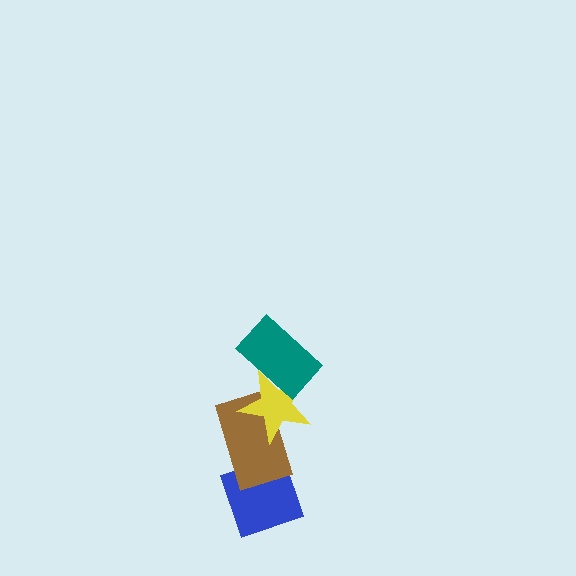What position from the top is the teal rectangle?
The teal rectangle is 1st from the top.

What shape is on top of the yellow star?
The teal rectangle is on top of the yellow star.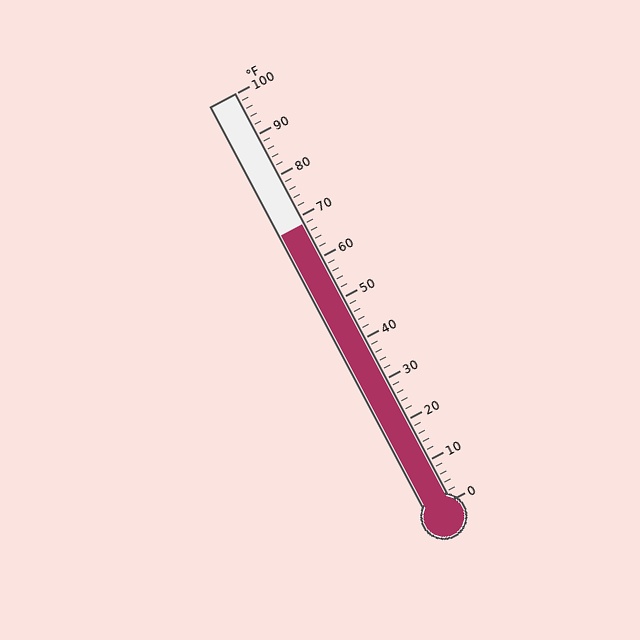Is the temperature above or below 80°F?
The temperature is below 80°F.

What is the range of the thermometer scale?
The thermometer scale ranges from 0°F to 100°F.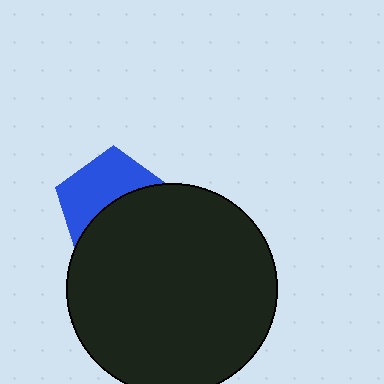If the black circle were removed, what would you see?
You would see the complete blue pentagon.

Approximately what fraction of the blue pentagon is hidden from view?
Roughly 52% of the blue pentagon is hidden behind the black circle.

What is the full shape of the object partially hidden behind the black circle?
The partially hidden object is a blue pentagon.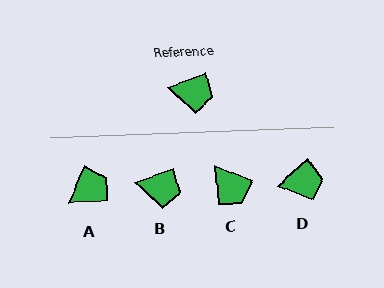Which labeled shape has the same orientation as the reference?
B.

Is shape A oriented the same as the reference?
No, it is off by about 48 degrees.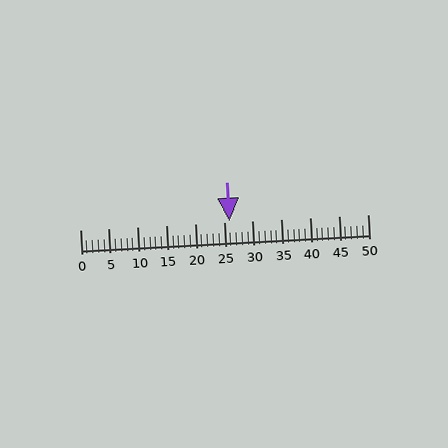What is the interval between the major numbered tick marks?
The major tick marks are spaced 5 units apart.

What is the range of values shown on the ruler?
The ruler shows values from 0 to 50.